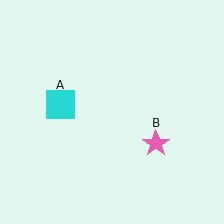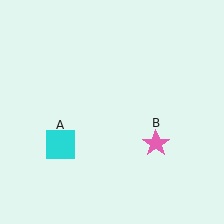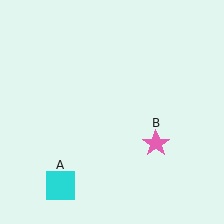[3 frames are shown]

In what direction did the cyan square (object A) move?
The cyan square (object A) moved down.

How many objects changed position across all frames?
1 object changed position: cyan square (object A).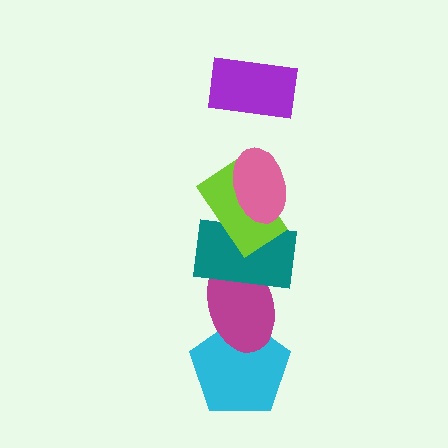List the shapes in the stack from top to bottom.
From top to bottom: the purple rectangle, the pink ellipse, the lime rectangle, the teal rectangle, the magenta ellipse, the cyan pentagon.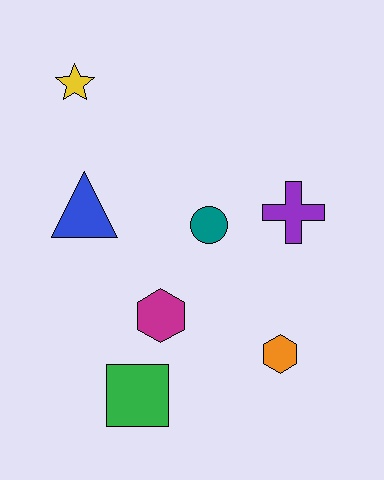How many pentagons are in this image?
There are no pentagons.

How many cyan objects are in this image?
There are no cyan objects.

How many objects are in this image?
There are 7 objects.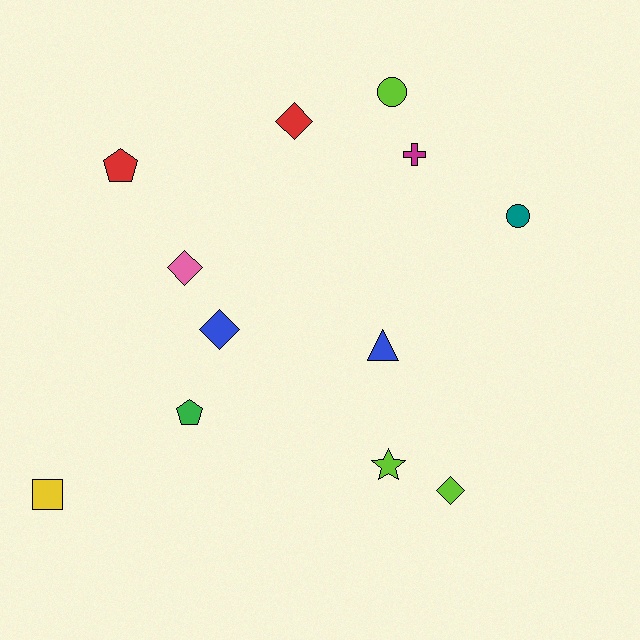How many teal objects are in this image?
There is 1 teal object.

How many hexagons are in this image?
There are no hexagons.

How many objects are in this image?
There are 12 objects.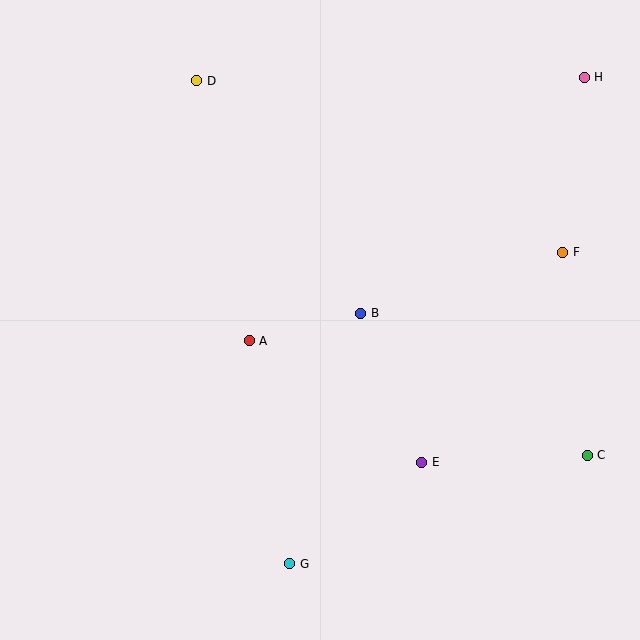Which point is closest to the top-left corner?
Point D is closest to the top-left corner.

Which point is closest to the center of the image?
Point B at (360, 313) is closest to the center.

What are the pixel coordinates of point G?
Point G is at (290, 564).